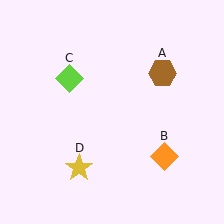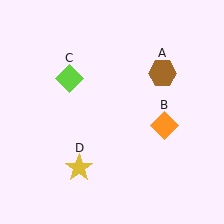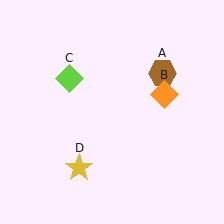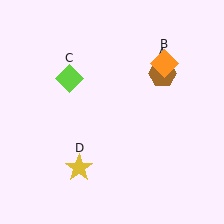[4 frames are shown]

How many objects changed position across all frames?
1 object changed position: orange diamond (object B).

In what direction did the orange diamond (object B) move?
The orange diamond (object B) moved up.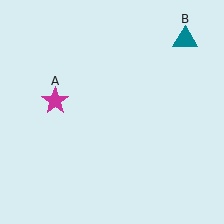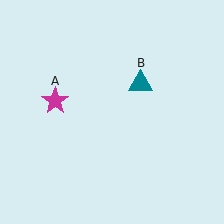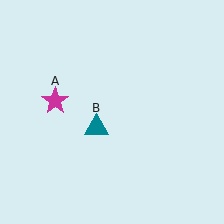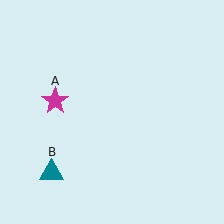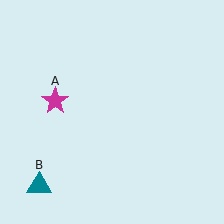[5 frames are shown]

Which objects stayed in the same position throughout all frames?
Magenta star (object A) remained stationary.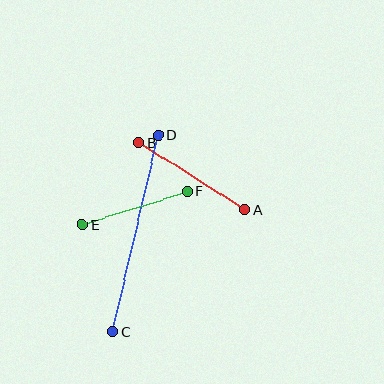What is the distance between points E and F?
The distance is approximately 110 pixels.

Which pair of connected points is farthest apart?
Points C and D are farthest apart.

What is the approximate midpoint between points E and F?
The midpoint is at approximately (135, 208) pixels.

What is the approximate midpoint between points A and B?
The midpoint is at approximately (192, 176) pixels.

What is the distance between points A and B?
The distance is approximately 126 pixels.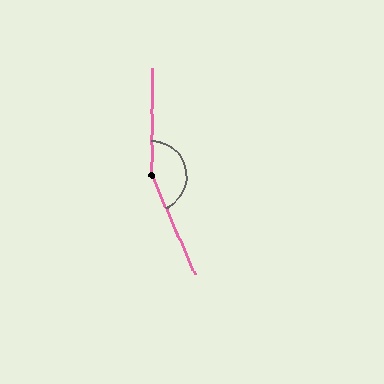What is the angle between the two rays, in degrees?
Approximately 156 degrees.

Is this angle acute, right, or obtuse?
It is obtuse.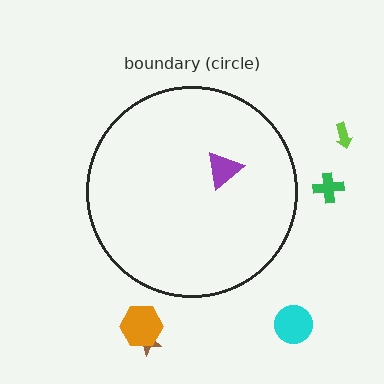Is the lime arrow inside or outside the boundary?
Outside.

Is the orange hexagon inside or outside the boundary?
Outside.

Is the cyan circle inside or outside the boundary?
Outside.